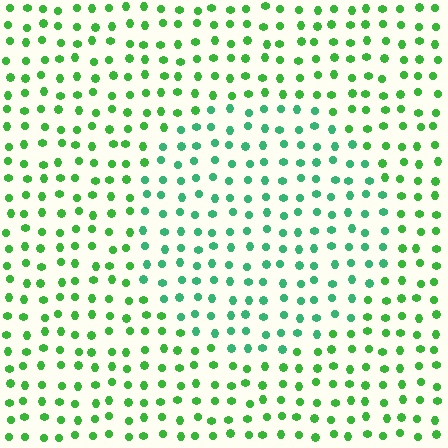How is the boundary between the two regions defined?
The boundary is defined purely by a slight shift in hue (about 29 degrees). Spacing, size, and orientation are identical on both sides.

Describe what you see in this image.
The image is filled with small green elements in a uniform arrangement. A circle-shaped region is visible where the elements are tinted to a slightly different hue, forming a subtle color boundary.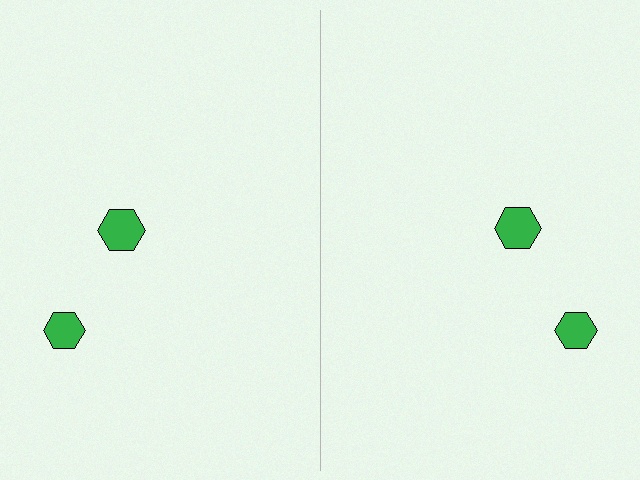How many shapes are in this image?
There are 4 shapes in this image.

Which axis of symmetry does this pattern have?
The pattern has a vertical axis of symmetry running through the center of the image.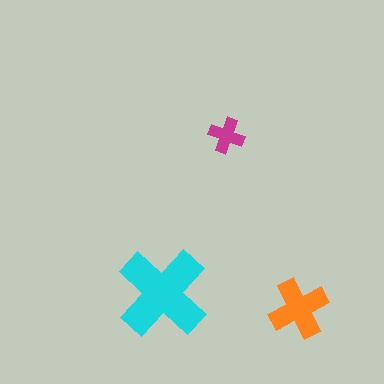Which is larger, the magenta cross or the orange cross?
The orange one.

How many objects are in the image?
There are 3 objects in the image.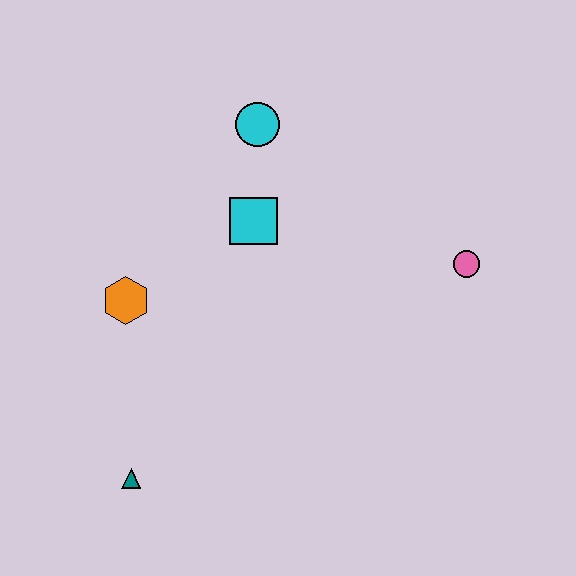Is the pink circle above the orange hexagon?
Yes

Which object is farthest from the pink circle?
The teal triangle is farthest from the pink circle.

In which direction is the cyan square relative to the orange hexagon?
The cyan square is to the right of the orange hexagon.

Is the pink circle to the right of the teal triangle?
Yes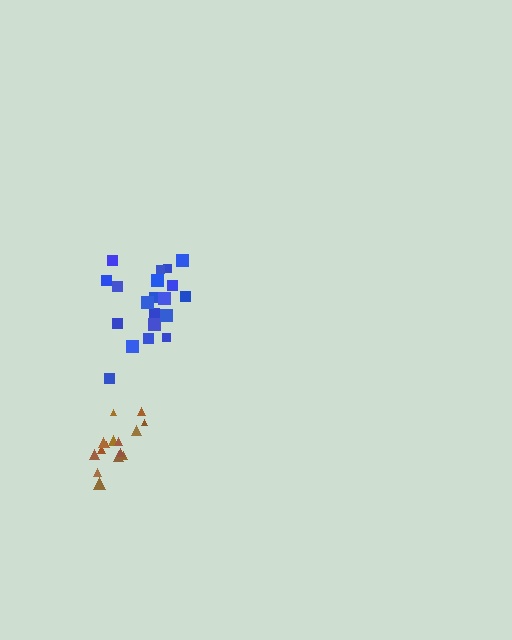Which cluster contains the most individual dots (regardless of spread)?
Blue (20).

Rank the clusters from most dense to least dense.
brown, blue.